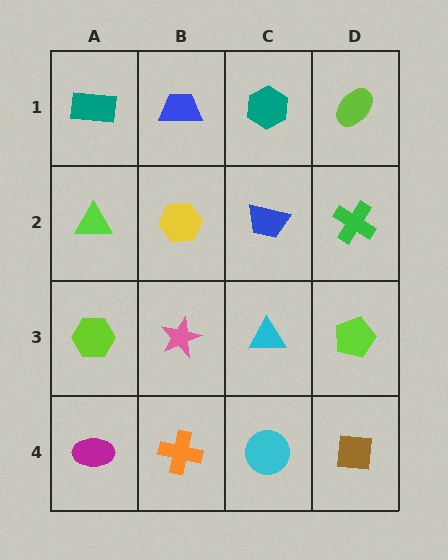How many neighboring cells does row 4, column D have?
2.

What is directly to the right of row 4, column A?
An orange cross.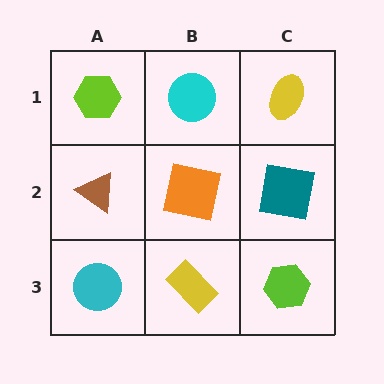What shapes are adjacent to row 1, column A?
A brown triangle (row 2, column A), a cyan circle (row 1, column B).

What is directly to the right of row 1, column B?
A yellow ellipse.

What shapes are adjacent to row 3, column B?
An orange square (row 2, column B), a cyan circle (row 3, column A), a lime hexagon (row 3, column C).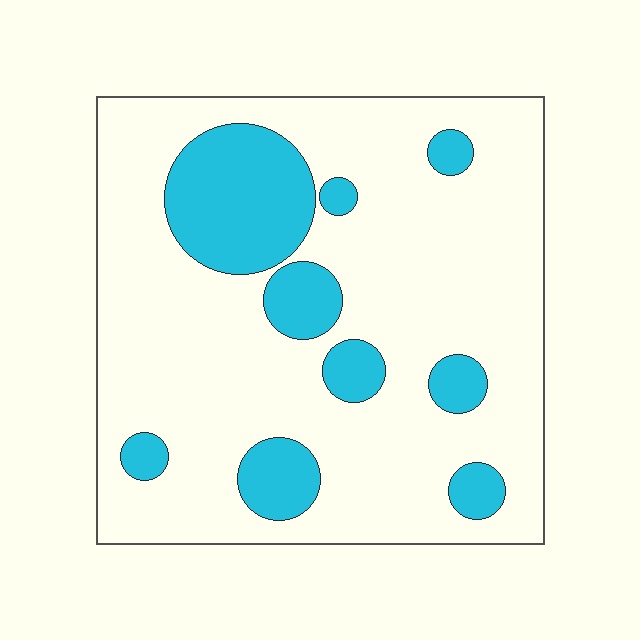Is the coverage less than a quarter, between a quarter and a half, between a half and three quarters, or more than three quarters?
Less than a quarter.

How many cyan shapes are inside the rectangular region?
9.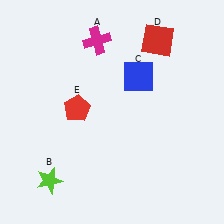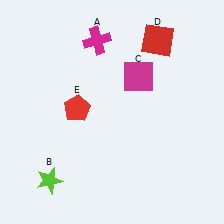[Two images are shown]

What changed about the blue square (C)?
In Image 1, C is blue. In Image 2, it changed to magenta.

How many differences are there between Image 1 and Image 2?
There is 1 difference between the two images.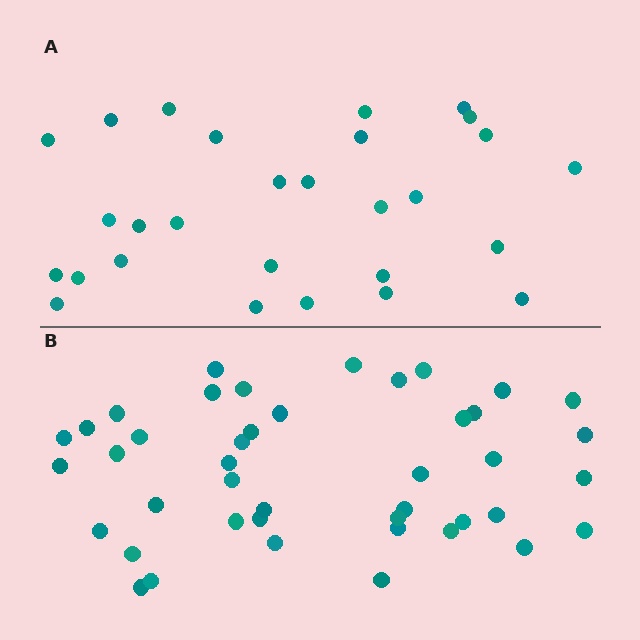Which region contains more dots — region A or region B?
Region B (the bottom region) has more dots.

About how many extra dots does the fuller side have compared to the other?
Region B has approximately 15 more dots than region A.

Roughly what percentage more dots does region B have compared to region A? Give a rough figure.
About 55% more.